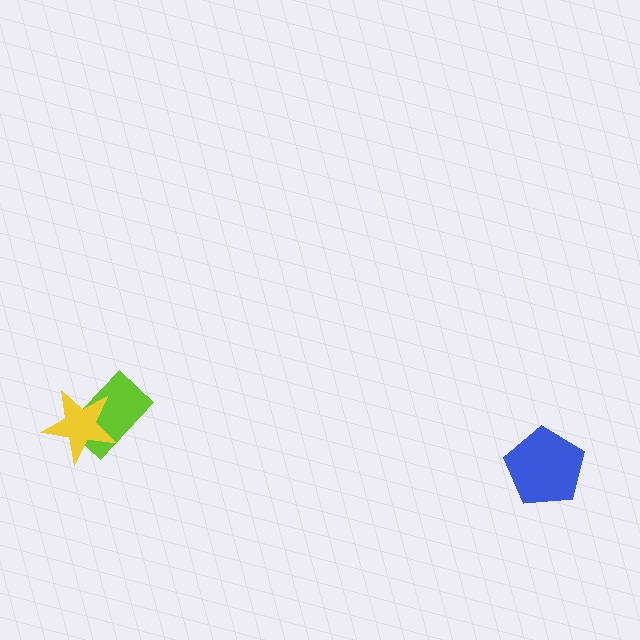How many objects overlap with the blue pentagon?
0 objects overlap with the blue pentagon.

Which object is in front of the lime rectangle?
The yellow star is in front of the lime rectangle.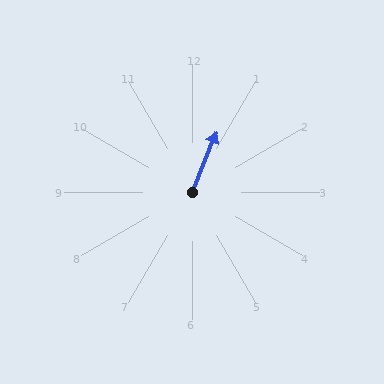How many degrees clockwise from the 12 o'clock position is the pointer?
Approximately 22 degrees.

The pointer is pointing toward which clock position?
Roughly 1 o'clock.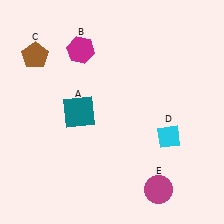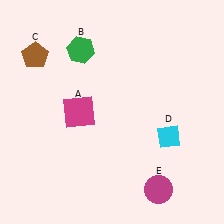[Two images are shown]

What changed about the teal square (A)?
In Image 1, A is teal. In Image 2, it changed to magenta.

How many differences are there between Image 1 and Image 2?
There are 2 differences between the two images.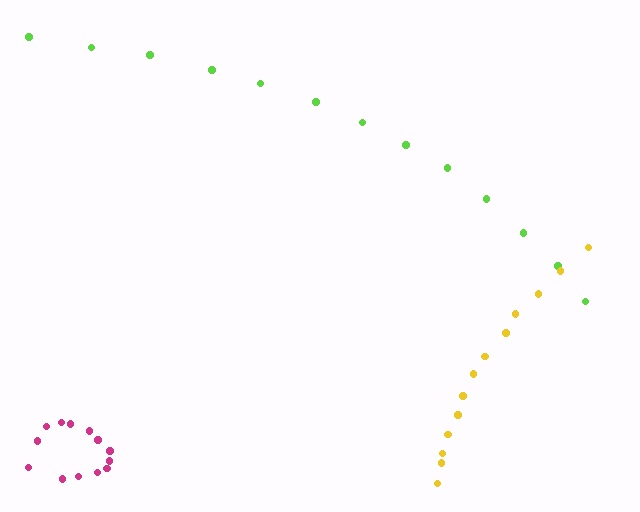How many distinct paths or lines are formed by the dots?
There are 3 distinct paths.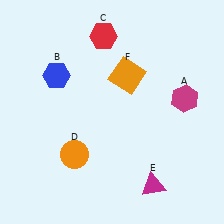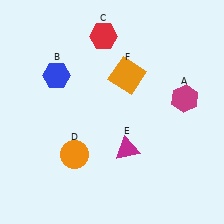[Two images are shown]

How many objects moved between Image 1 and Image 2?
1 object moved between the two images.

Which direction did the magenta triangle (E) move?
The magenta triangle (E) moved up.